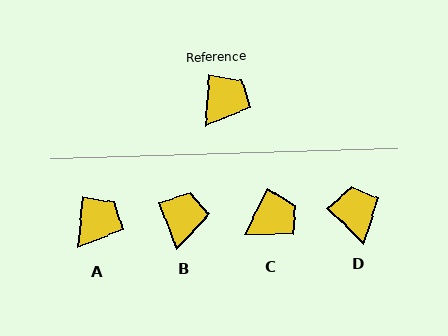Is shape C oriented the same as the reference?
No, it is off by about 22 degrees.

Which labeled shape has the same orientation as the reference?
A.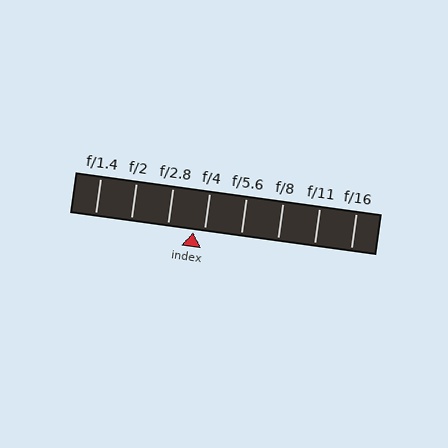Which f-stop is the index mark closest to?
The index mark is closest to f/4.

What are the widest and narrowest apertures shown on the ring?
The widest aperture shown is f/1.4 and the narrowest is f/16.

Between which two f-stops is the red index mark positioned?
The index mark is between f/2.8 and f/4.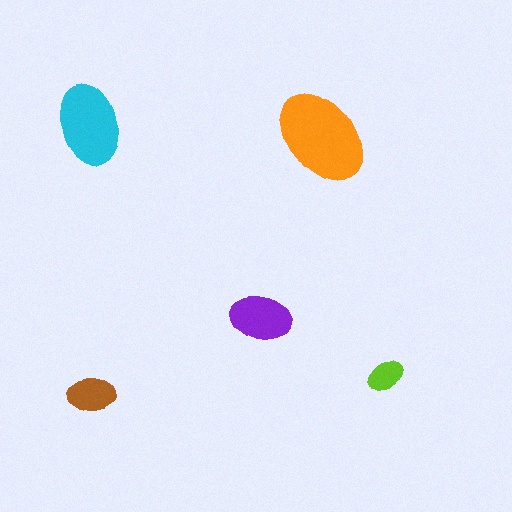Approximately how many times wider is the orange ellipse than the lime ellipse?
About 2.5 times wider.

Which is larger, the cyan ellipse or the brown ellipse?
The cyan one.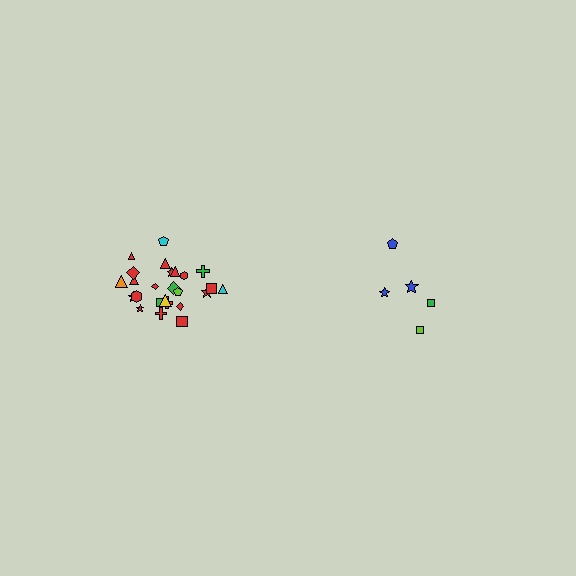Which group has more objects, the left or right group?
The left group.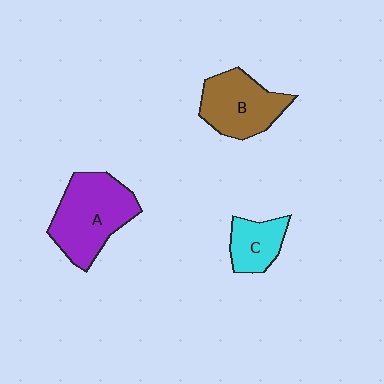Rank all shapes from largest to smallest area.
From largest to smallest: A (purple), B (brown), C (cyan).